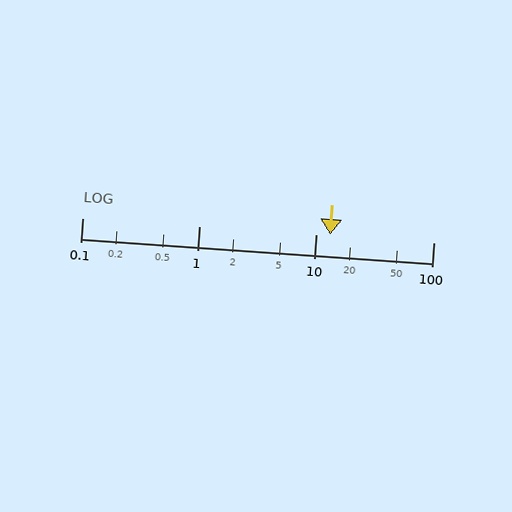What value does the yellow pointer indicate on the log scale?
The pointer indicates approximately 13.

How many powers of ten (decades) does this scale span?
The scale spans 3 decades, from 0.1 to 100.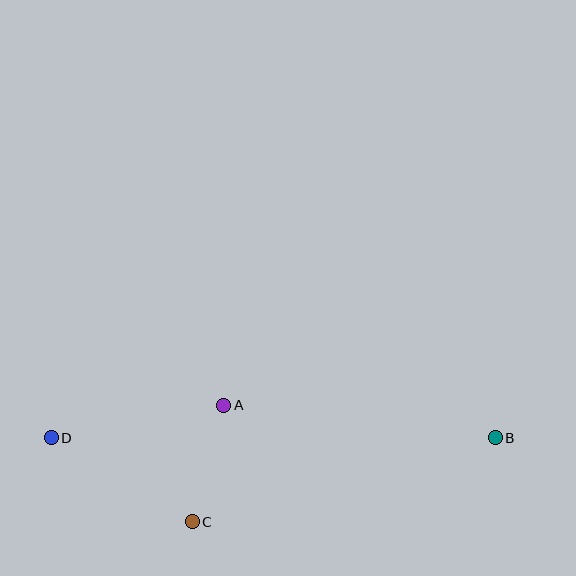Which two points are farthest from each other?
Points B and D are farthest from each other.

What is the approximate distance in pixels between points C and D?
The distance between C and D is approximately 164 pixels.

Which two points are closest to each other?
Points A and C are closest to each other.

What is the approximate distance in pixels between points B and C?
The distance between B and C is approximately 315 pixels.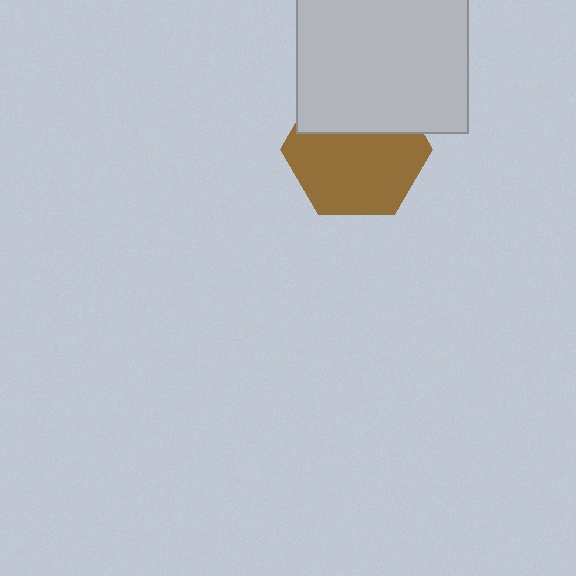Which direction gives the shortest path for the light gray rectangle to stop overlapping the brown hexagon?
Moving up gives the shortest separation.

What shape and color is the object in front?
The object in front is a light gray rectangle.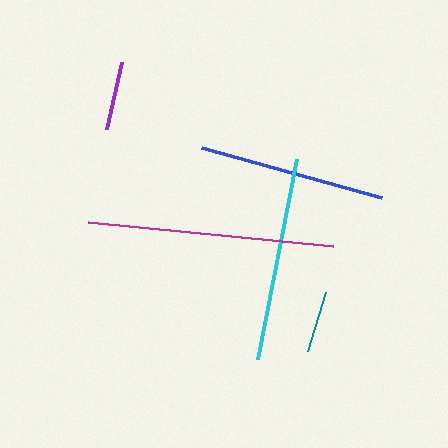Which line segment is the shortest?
The teal line is the shortest at approximately 62 pixels.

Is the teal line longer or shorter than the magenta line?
The magenta line is longer than the teal line.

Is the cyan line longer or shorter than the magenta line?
The magenta line is longer than the cyan line.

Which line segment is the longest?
The magenta line is the longest at approximately 247 pixels.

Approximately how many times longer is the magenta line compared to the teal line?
The magenta line is approximately 4.0 times the length of the teal line.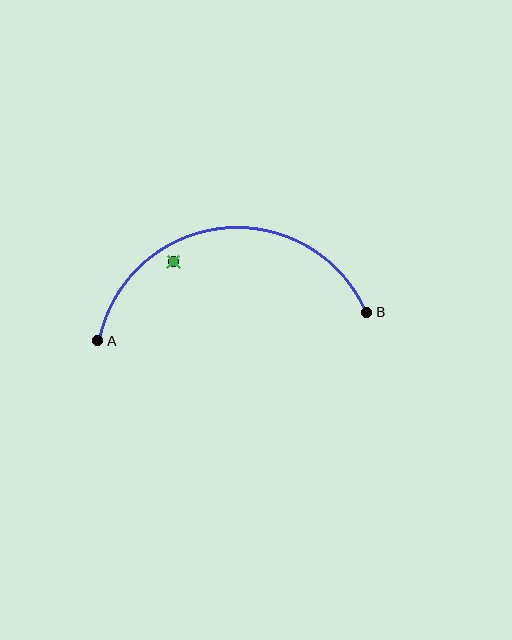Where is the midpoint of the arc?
The arc midpoint is the point on the curve farthest from the straight line joining A and B. It sits above that line.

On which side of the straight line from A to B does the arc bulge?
The arc bulges above the straight line connecting A and B.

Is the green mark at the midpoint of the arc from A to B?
No — the green mark does not lie on the arc at all. It sits slightly inside the curve.